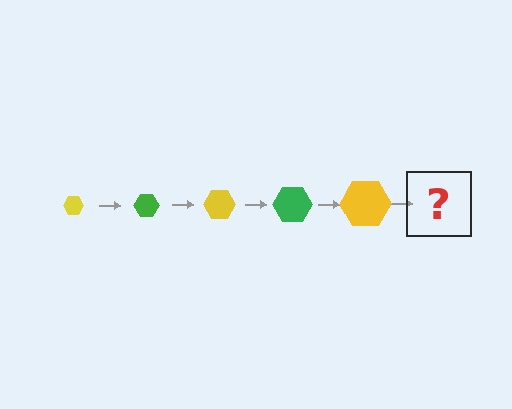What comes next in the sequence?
The next element should be a green hexagon, larger than the previous one.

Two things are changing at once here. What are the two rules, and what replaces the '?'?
The two rules are that the hexagon grows larger each step and the color cycles through yellow and green. The '?' should be a green hexagon, larger than the previous one.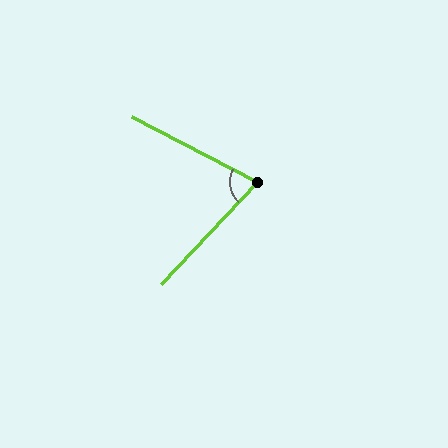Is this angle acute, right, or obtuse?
It is acute.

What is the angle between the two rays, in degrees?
Approximately 74 degrees.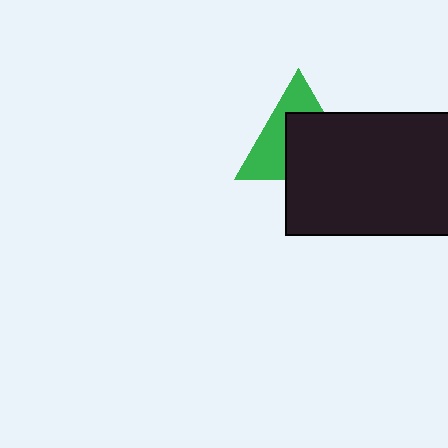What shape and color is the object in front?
The object in front is a black rectangle.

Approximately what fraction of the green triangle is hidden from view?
Roughly 55% of the green triangle is hidden behind the black rectangle.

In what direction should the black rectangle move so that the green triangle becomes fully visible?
The black rectangle should move toward the lower-right. That is the shortest direction to clear the overlap and leave the green triangle fully visible.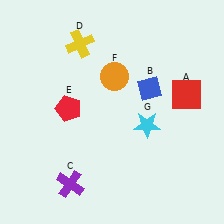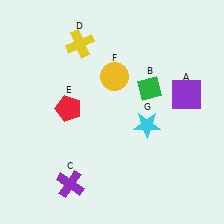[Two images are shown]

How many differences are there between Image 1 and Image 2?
There are 3 differences between the two images.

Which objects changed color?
A changed from red to purple. B changed from blue to green. F changed from orange to yellow.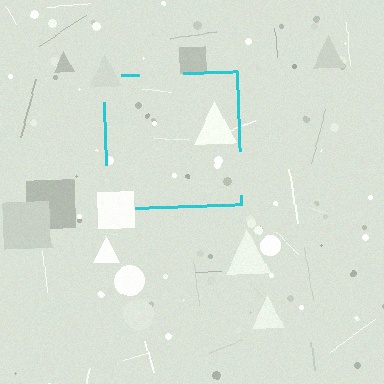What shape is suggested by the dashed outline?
The dashed outline suggests a square.